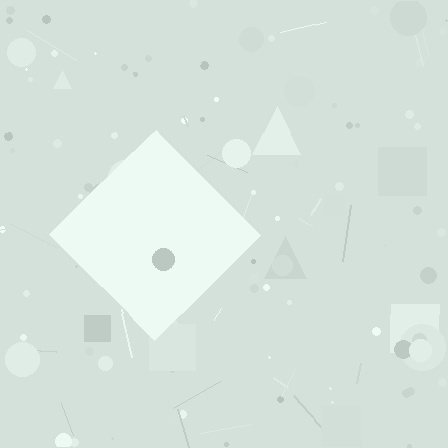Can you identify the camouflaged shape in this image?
The camouflaged shape is a diamond.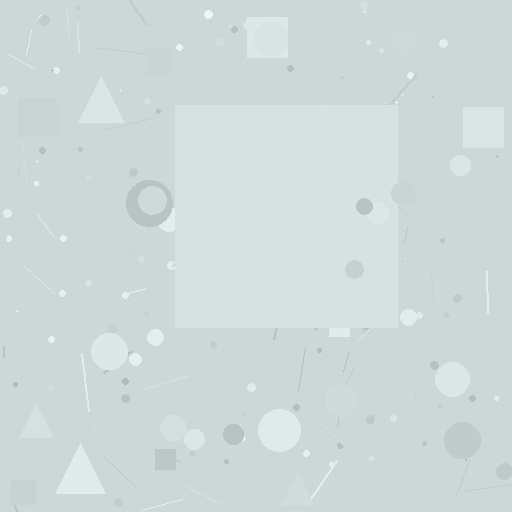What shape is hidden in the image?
A square is hidden in the image.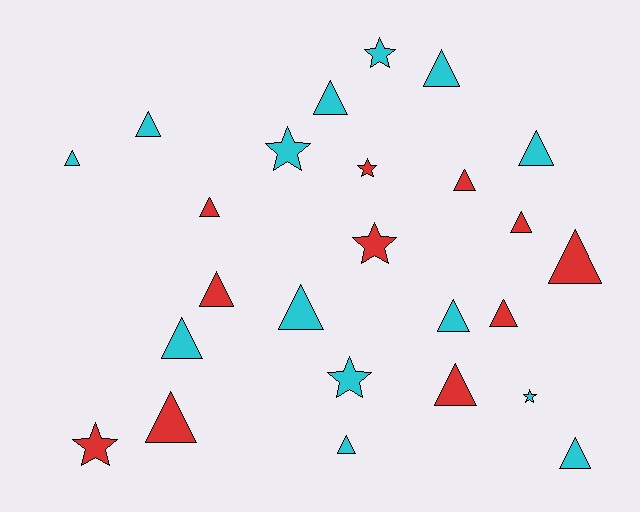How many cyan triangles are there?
There are 10 cyan triangles.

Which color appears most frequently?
Cyan, with 14 objects.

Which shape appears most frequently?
Triangle, with 18 objects.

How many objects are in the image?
There are 25 objects.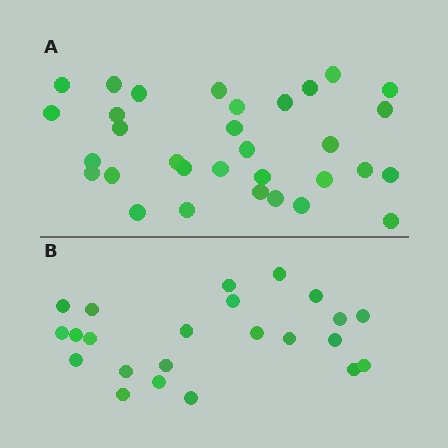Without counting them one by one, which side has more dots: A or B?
Region A (the top region) has more dots.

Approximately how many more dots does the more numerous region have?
Region A has roughly 8 or so more dots than region B.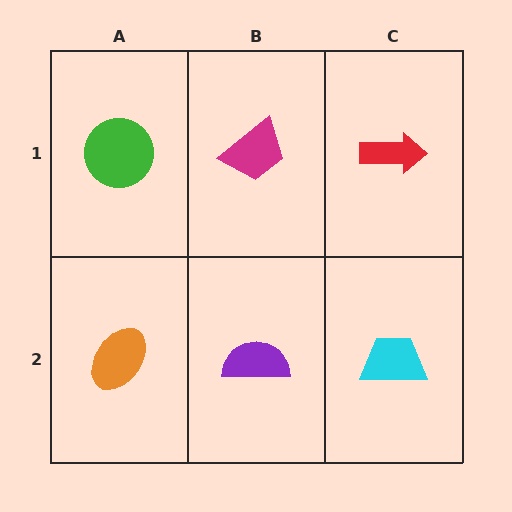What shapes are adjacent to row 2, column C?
A red arrow (row 1, column C), a purple semicircle (row 2, column B).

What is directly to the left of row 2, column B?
An orange ellipse.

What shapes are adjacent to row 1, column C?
A cyan trapezoid (row 2, column C), a magenta trapezoid (row 1, column B).